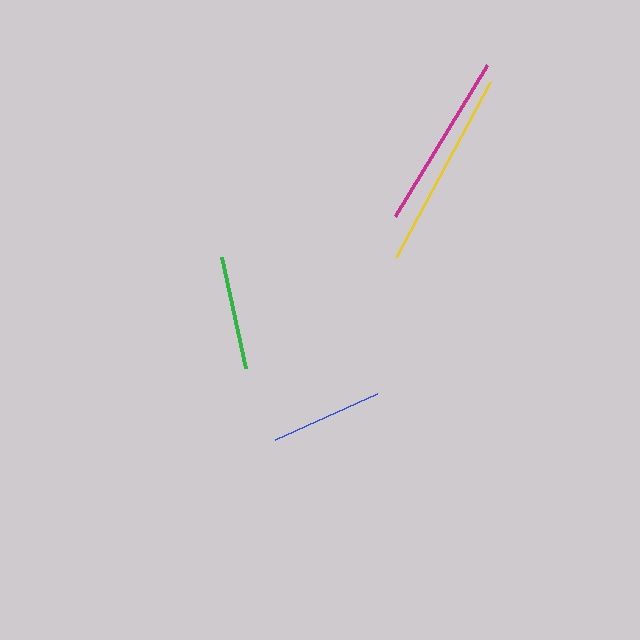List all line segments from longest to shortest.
From longest to shortest: yellow, magenta, green, blue.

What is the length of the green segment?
The green segment is approximately 114 pixels long.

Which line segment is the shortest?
The blue line is the shortest at approximately 112 pixels.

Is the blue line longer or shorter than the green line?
The green line is longer than the blue line.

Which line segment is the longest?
The yellow line is the longest at approximately 199 pixels.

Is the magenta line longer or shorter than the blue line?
The magenta line is longer than the blue line.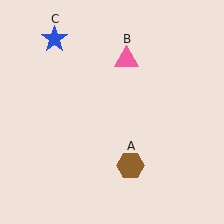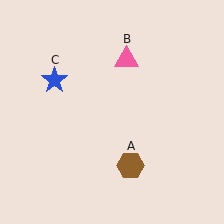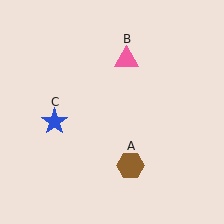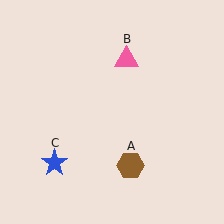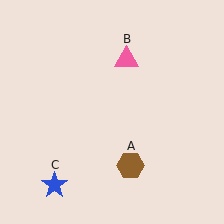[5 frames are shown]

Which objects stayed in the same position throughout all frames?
Brown hexagon (object A) and pink triangle (object B) remained stationary.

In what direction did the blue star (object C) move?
The blue star (object C) moved down.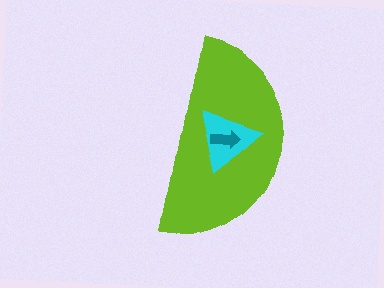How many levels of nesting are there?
3.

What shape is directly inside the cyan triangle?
The teal arrow.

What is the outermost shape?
The lime semicircle.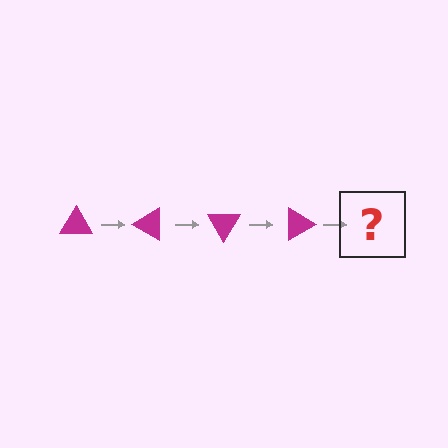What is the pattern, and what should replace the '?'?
The pattern is that the triangle rotates 30 degrees each step. The '?' should be a magenta triangle rotated 120 degrees.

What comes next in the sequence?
The next element should be a magenta triangle rotated 120 degrees.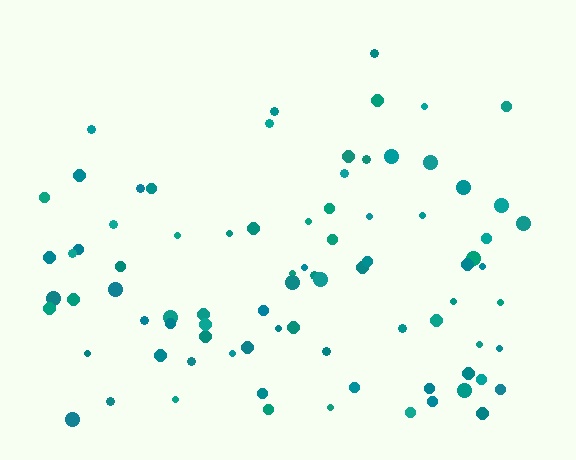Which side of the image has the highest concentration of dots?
The bottom.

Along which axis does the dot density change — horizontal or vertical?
Vertical.